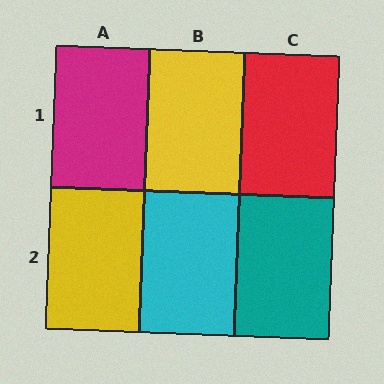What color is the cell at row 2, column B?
Cyan.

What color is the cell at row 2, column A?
Yellow.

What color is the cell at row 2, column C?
Teal.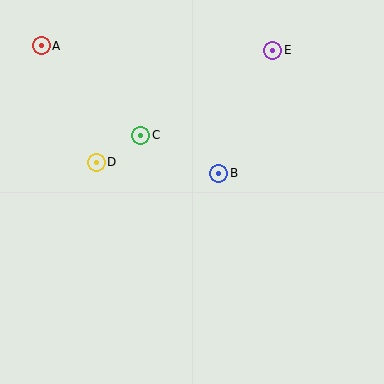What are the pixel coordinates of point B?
Point B is at (219, 173).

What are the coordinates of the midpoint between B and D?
The midpoint between B and D is at (157, 168).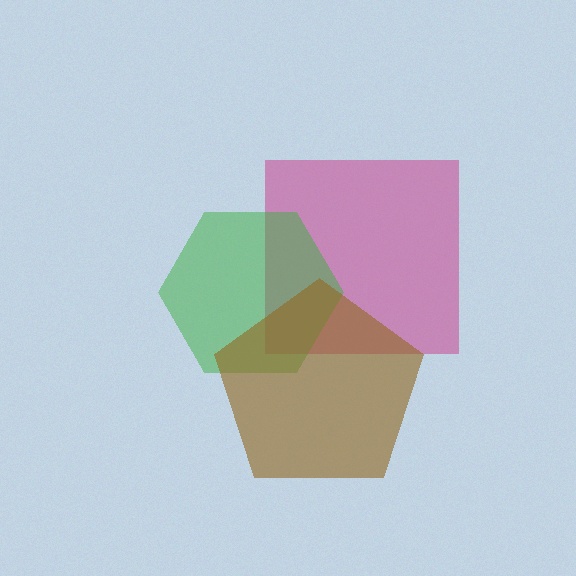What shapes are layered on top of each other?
The layered shapes are: a magenta square, a green hexagon, a brown pentagon.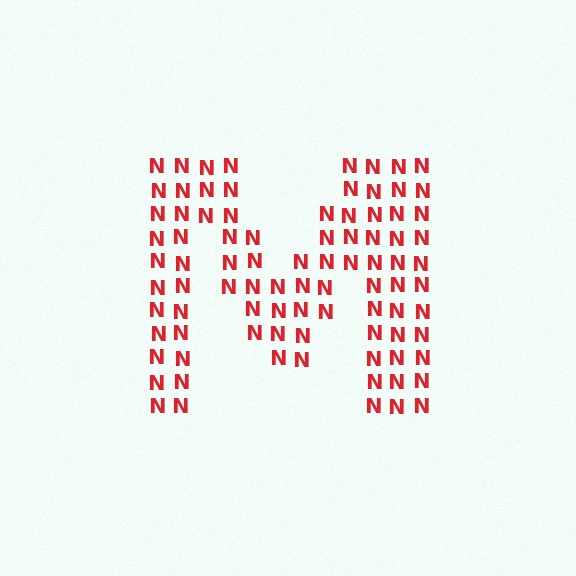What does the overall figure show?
The overall figure shows the letter M.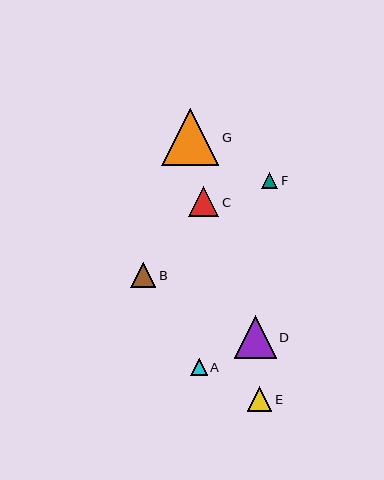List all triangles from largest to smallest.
From largest to smallest: G, D, C, B, E, A, F.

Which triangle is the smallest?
Triangle F is the smallest with a size of approximately 16 pixels.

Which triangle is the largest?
Triangle G is the largest with a size of approximately 57 pixels.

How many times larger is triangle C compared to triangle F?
Triangle C is approximately 1.9 times the size of triangle F.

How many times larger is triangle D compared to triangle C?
Triangle D is approximately 1.4 times the size of triangle C.